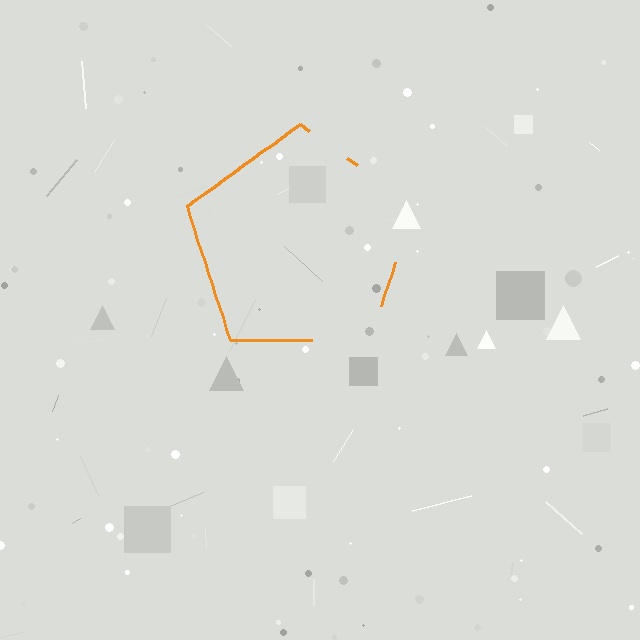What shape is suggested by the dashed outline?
The dashed outline suggests a pentagon.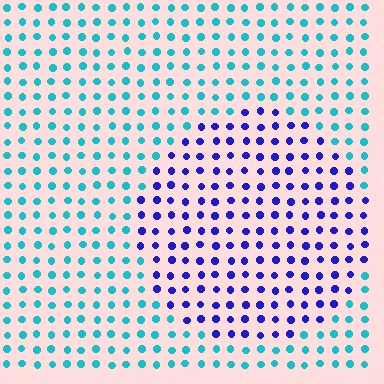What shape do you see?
I see a circle.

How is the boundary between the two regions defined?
The boundary is defined purely by a slight shift in hue (about 59 degrees). Spacing, size, and orientation are identical on both sides.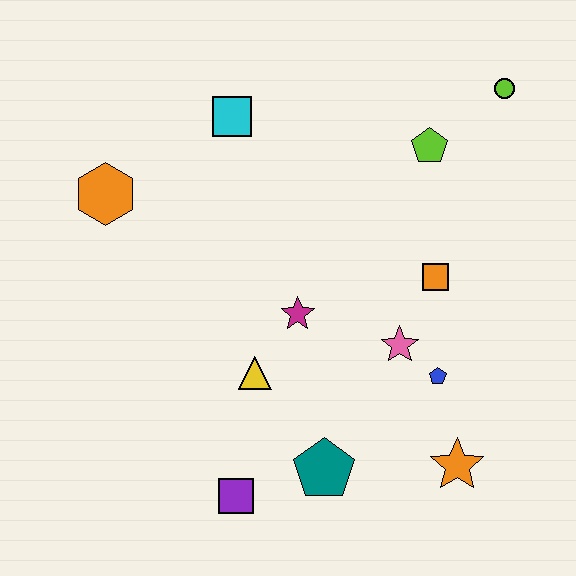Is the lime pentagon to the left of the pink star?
No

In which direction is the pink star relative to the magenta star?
The pink star is to the right of the magenta star.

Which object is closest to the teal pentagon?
The purple square is closest to the teal pentagon.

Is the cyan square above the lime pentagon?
Yes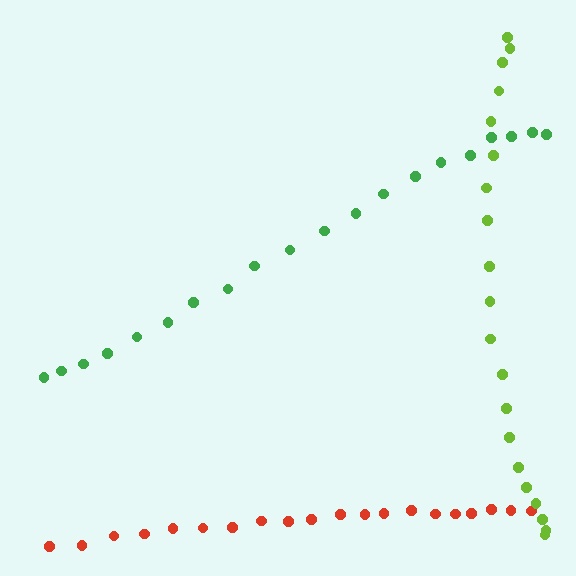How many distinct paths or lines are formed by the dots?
There are 3 distinct paths.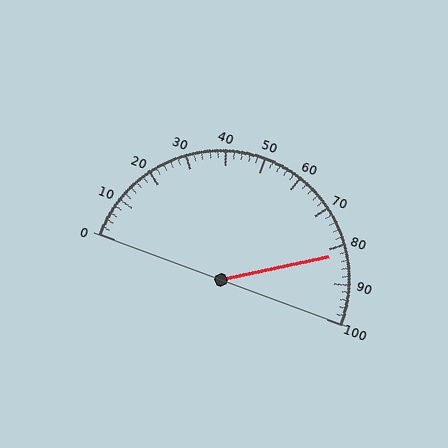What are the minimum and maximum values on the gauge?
The gauge ranges from 0 to 100.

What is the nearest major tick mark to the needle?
The nearest major tick mark is 80.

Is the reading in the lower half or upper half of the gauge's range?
The reading is in the upper half of the range (0 to 100).